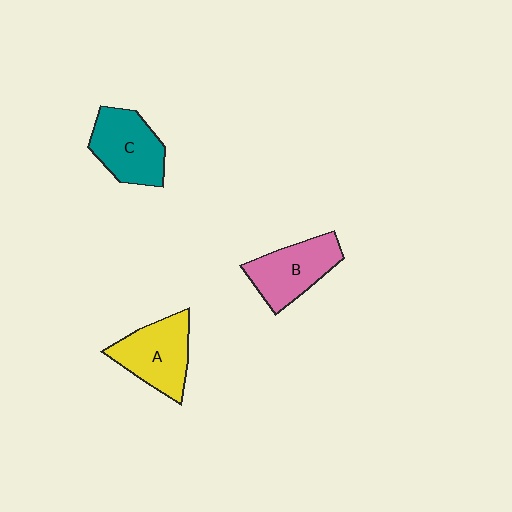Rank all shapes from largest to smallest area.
From largest to smallest: A (yellow), C (teal), B (pink).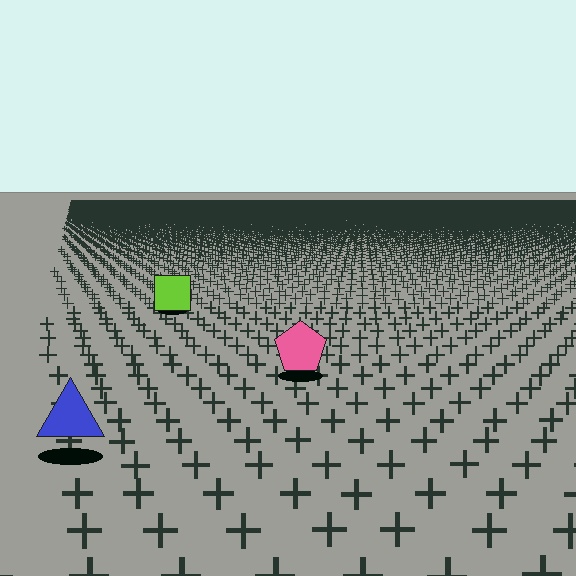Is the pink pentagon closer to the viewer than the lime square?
Yes. The pink pentagon is closer — you can tell from the texture gradient: the ground texture is coarser near it.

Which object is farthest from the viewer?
The lime square is farthest from the viewer. It appears smaller and the ground texture around it is denser.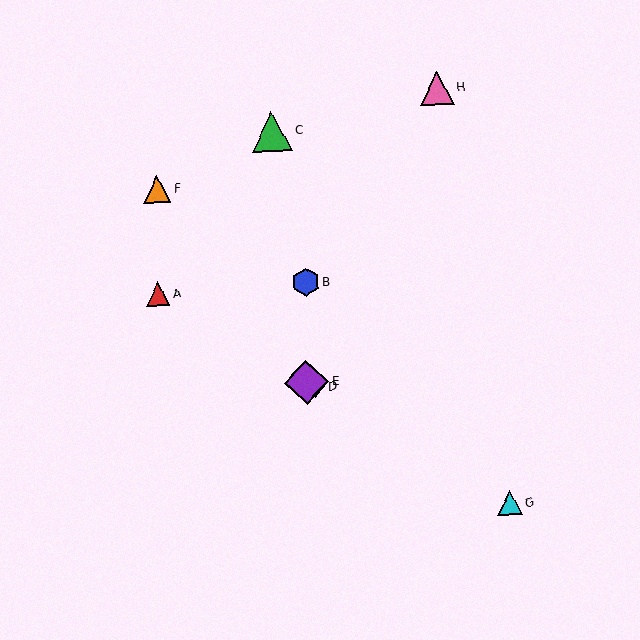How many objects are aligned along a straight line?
4 objects (A, D, E, G) are aligned along a straight line.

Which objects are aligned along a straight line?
Objects A, D, E, G are aligned along a straight line.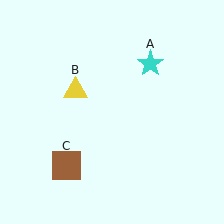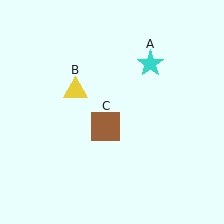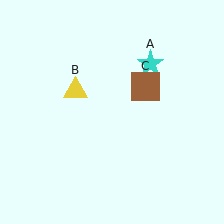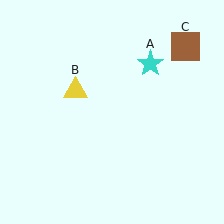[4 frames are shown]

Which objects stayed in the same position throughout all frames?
Cyan star (object A) and yellow triangle (object B) remained stationary.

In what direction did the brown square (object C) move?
The brown square (object C) moved up and to the right.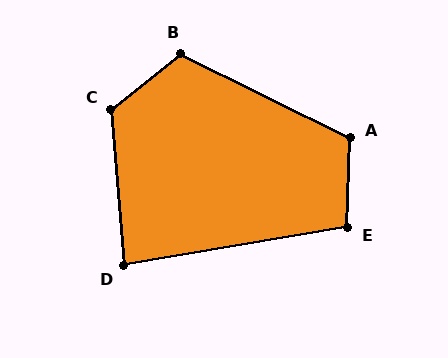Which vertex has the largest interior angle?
C, at approximately 124 degrees.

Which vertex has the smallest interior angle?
D, at approximately 85 degrees.